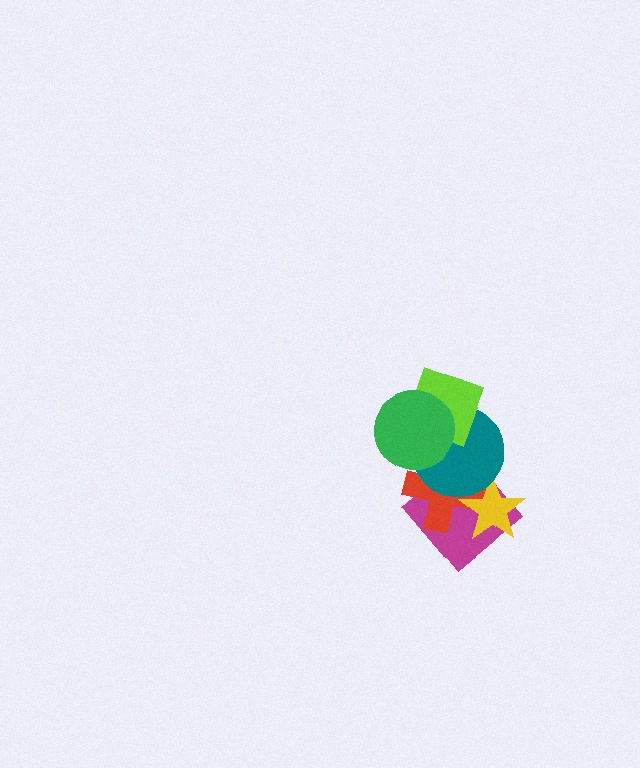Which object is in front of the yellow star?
The teal circle is in front of the yellow star.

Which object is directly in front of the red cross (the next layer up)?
The yellow star is directly in front of the red cross.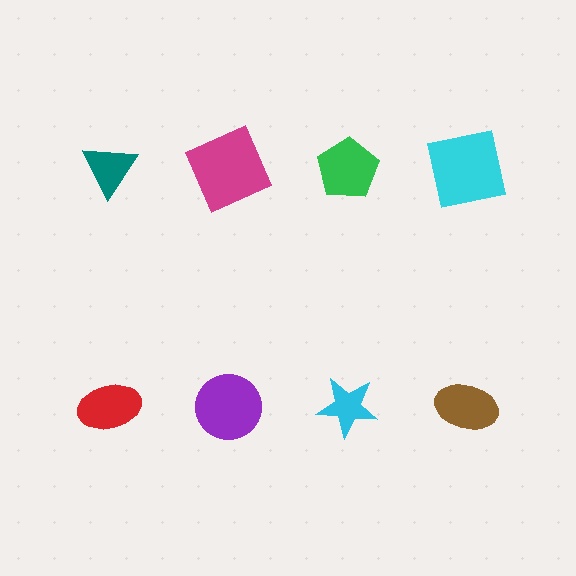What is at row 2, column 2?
A purple circle.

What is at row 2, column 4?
A brown ellipse.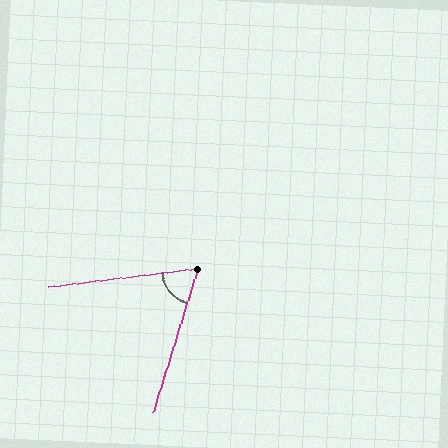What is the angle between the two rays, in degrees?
Approximately 66 degrees.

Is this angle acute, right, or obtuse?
It is acute.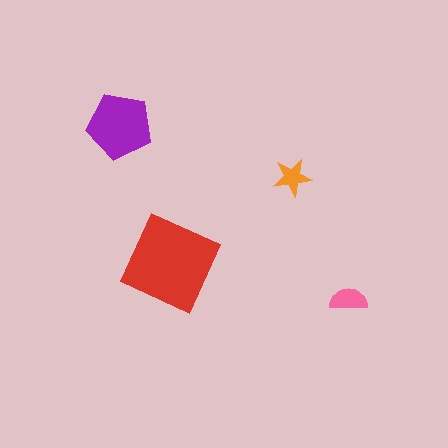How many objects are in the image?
There are 4 objects in the image.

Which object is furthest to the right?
The pink semicircle is rightmost.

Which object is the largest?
The red square.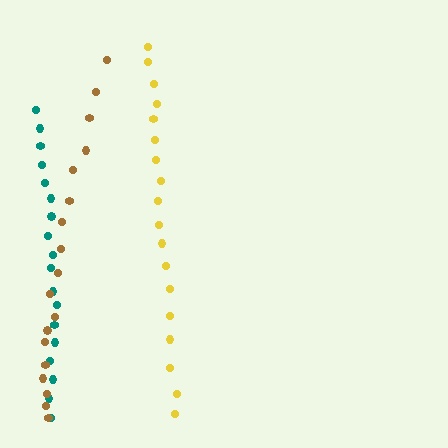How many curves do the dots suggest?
There are 3 distinct paths.